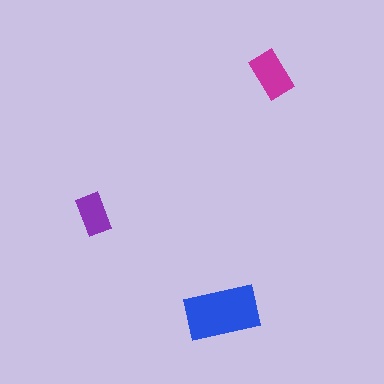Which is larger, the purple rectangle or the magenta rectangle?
The magenta one.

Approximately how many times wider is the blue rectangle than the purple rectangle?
About 2 times wider.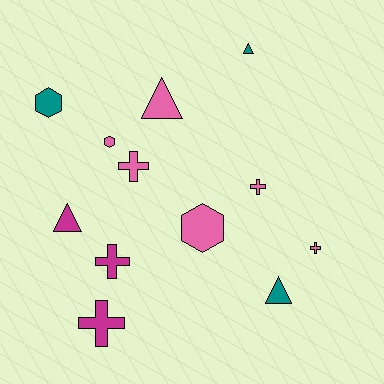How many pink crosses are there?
There are 3 pink crosses.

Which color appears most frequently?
Pink, with 6 objects.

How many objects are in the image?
There are 12 objects.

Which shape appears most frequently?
Cross, with 5 objects.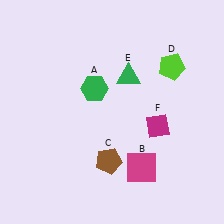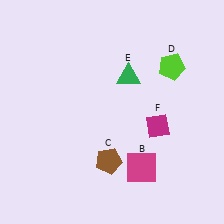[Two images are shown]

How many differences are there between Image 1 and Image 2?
There is 1 difference between the two images.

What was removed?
The green hexagon (A) was removed in Image 2.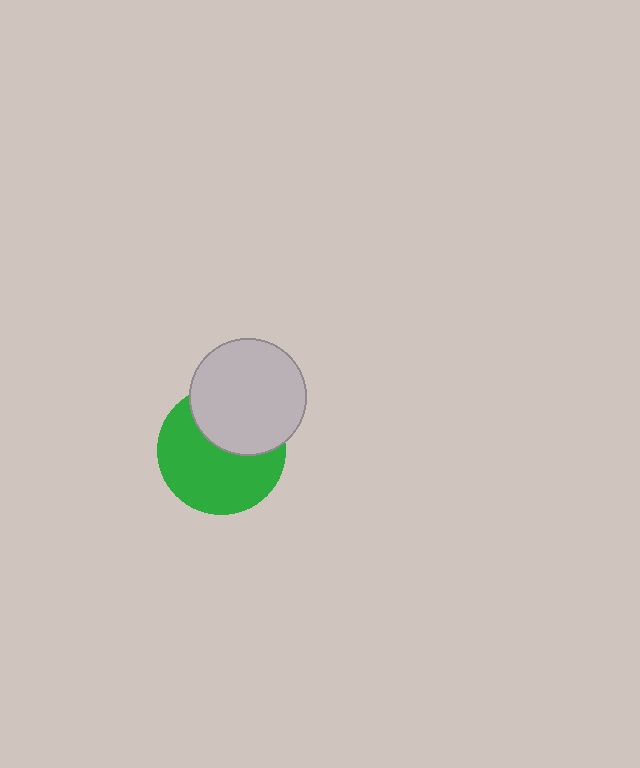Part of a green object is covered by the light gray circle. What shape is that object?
It is a circle.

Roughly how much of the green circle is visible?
About half of it is visible (roughly 63%).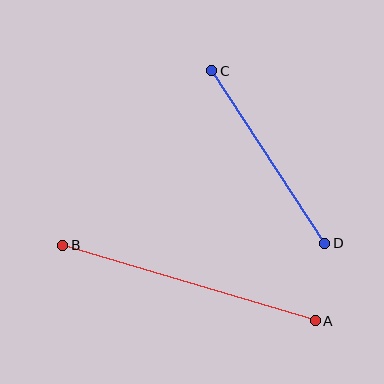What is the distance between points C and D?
The distance is approximately 206 pixels.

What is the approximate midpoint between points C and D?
The midpoint is at approximately (268, 157) pixels.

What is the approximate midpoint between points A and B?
The midpoint is at approximately (189, 283) pixels.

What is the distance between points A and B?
The distance is approximately 264 pixels.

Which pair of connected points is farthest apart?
Points A and B are farthest apart.